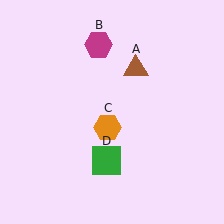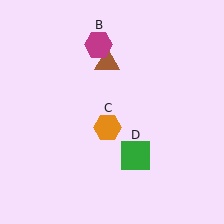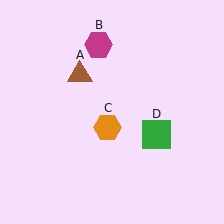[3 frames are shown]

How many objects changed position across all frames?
2 objects changed position: brown triangle (object A), green square (object D).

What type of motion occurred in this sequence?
The brown triangle (object A), green square (object D) rotated counterclockwise around the center of the scene.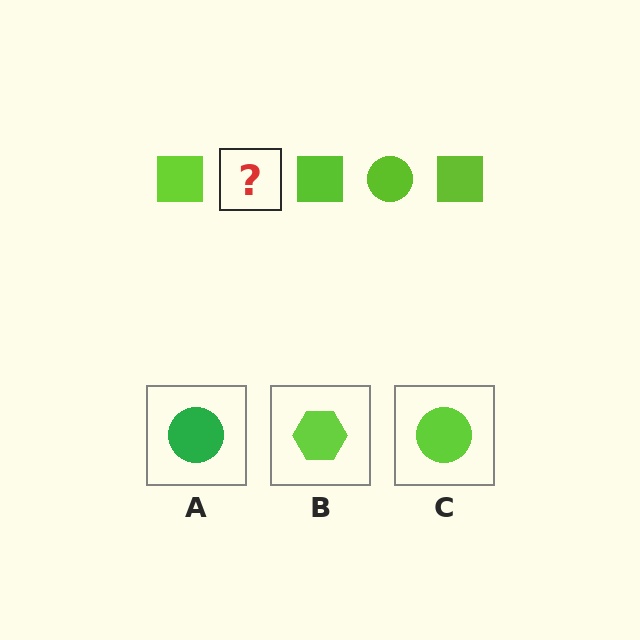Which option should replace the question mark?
Option C.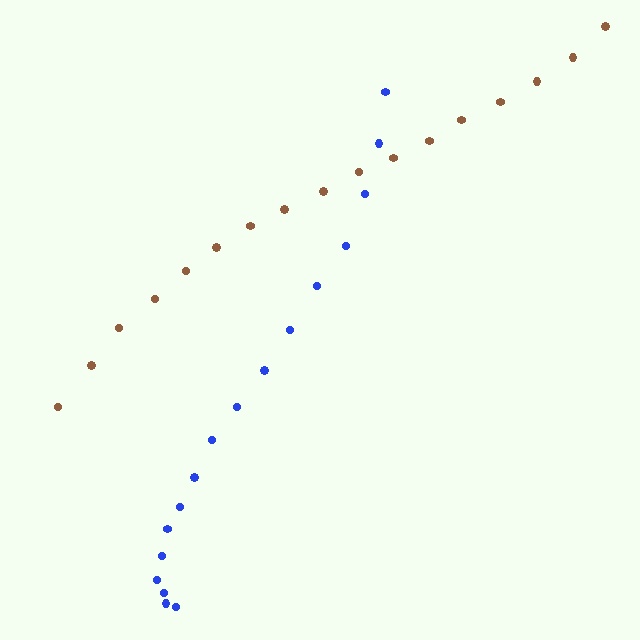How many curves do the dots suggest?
There are 2 distinct paths.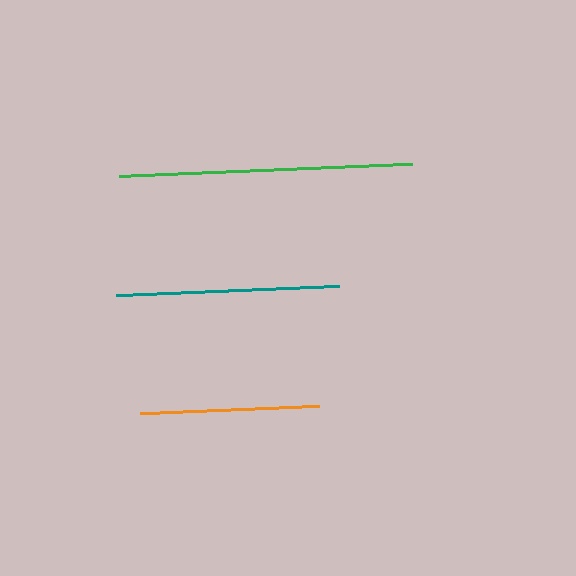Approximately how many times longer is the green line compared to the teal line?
The green line is approximately 1.3 times the length of the teal line.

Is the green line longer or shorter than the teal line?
The green line is longer than the teal line.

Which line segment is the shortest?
The orange line is the shortest at approximately 178 pixels.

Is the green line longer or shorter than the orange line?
The green line is longer than the orange line.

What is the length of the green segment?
The green segment is approximately 293 pixels long.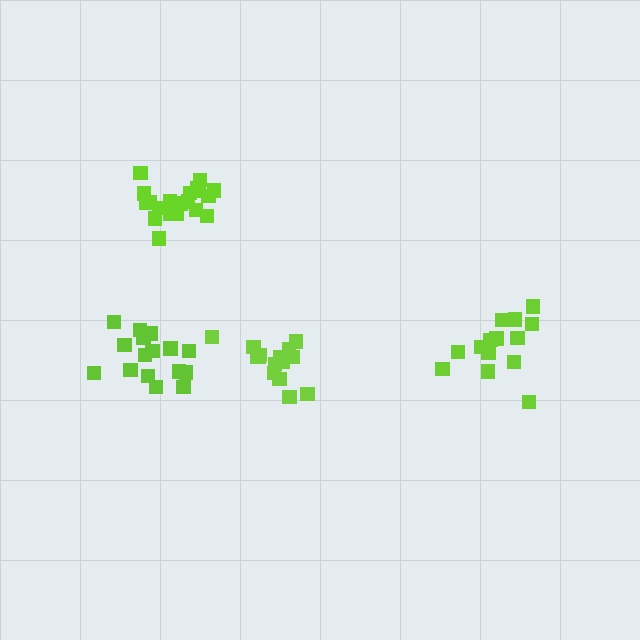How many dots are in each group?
Group 1: 15 dots, Group 2: 20 dots, Group 3: 14 dots, Group 4: 16 dots (65 total).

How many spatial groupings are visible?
There are 4 spatial groupings.